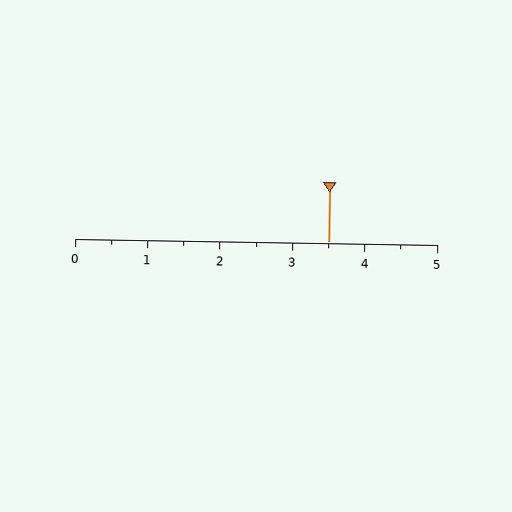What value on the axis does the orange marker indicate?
The marker indicates approximately 3.5.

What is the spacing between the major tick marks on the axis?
The major ticks are spaced 1 apart.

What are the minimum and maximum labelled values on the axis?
The axis runs from 0 to 5.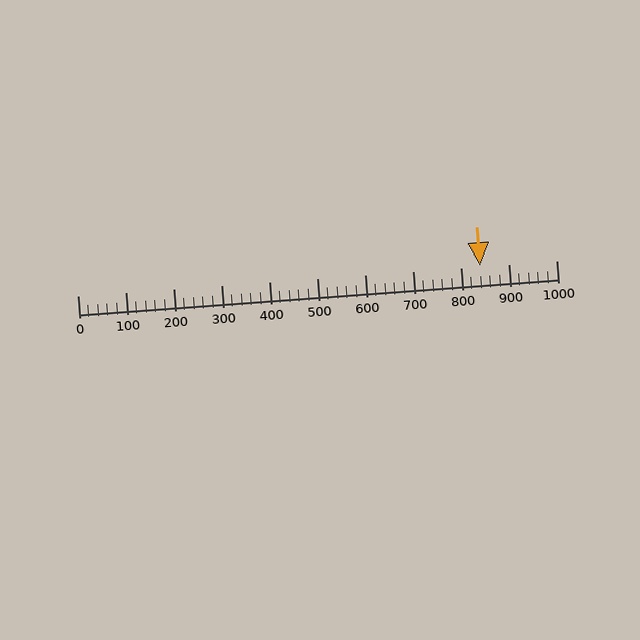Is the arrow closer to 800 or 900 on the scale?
The arrow is closer to 800.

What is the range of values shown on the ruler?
The ruler shows values from 0 to 1000.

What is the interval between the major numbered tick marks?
The major tick marks are spaced 100 units apart.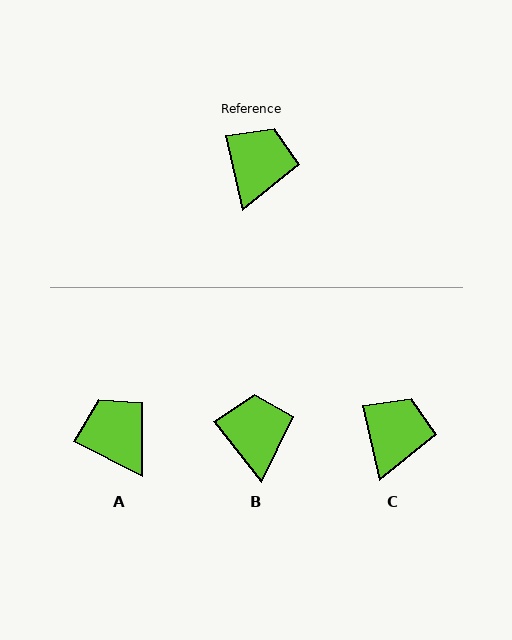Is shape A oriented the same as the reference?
No, it is off by about 50 degrees.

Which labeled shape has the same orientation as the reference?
C.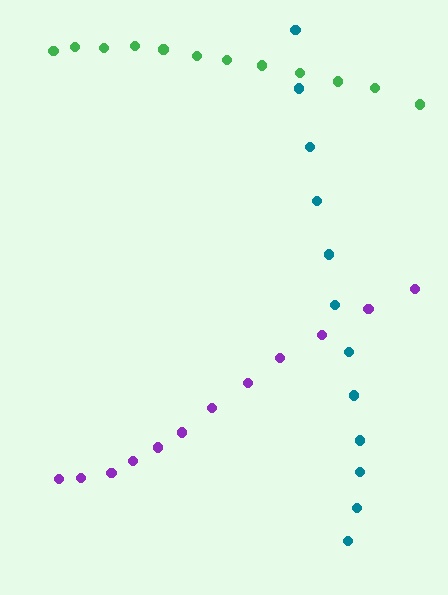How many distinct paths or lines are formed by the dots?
There are 3 distinct paths.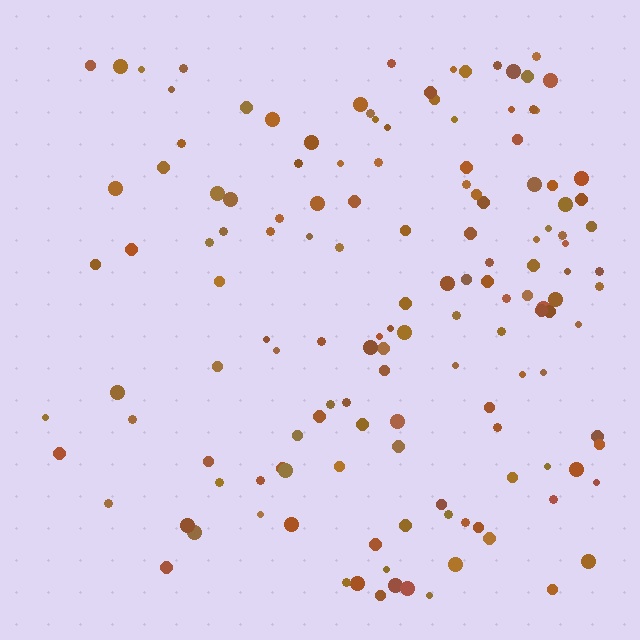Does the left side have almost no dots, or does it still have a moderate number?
Still a moderate number, just noticeably fewer than the right.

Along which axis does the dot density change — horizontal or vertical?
Horizontal.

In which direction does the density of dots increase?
From left to right, with the right side densest.